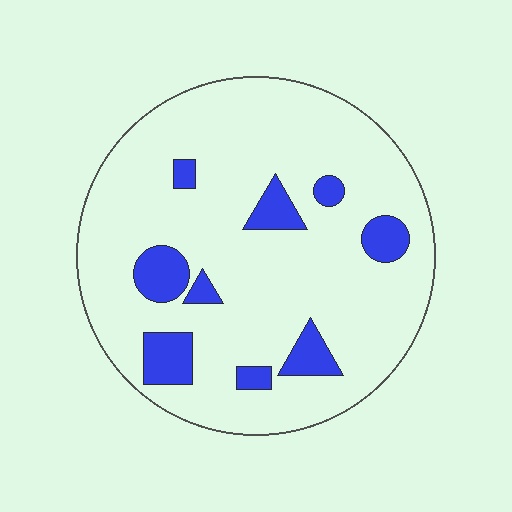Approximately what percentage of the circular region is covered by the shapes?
Approximately 15%.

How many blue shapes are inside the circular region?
9.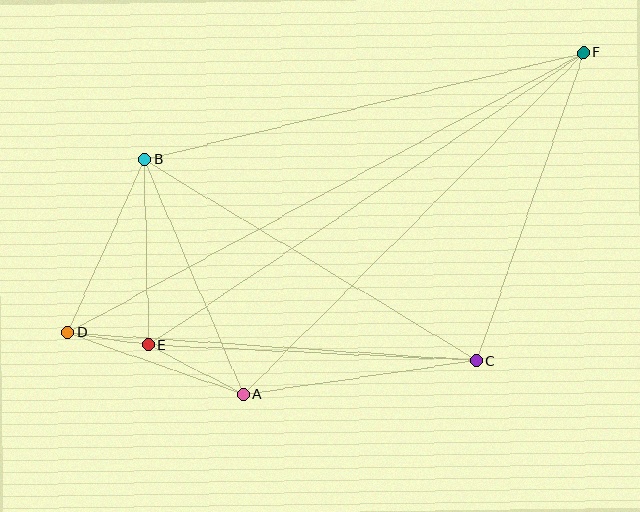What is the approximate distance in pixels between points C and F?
The distance between C and F is approximately 326 pixels.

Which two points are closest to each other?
Points D and E are closest to each other.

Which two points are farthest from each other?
Points D and F are farthest from each other.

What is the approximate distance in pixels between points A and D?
The distance between A and D is approximately 186 pixels.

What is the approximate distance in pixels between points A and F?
The distance between A and F is approximately 482 pixels.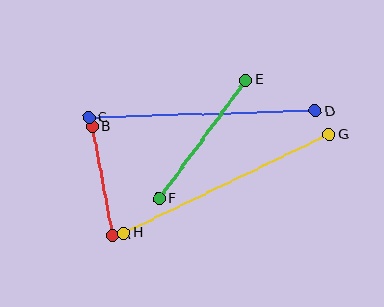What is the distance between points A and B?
The distance is approximately 111 pixels.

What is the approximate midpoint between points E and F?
The midpoint is at approximately (203, 139) pixels.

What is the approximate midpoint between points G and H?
The midpoint is at approximately (226, 184) pixels.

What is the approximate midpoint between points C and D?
The midpoint is at approximately (202, 114) pixels.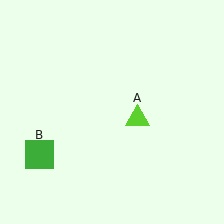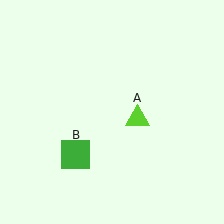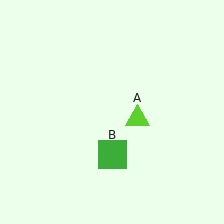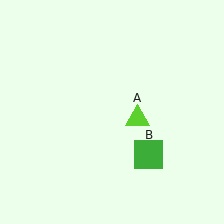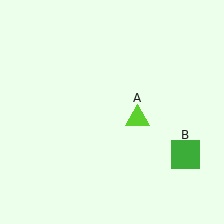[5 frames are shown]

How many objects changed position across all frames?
1 object changed position: green square (object B).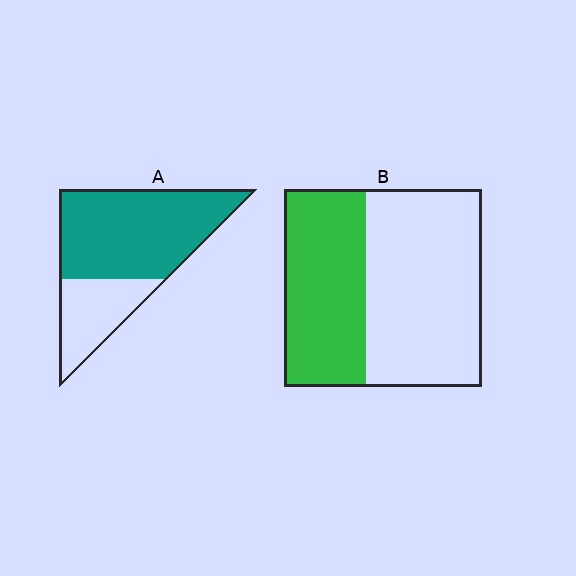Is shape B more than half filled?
No.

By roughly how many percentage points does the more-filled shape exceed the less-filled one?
By roughly 30 percentage points (A over B).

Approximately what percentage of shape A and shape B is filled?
A is approximately 70% and B is approximately 40%.